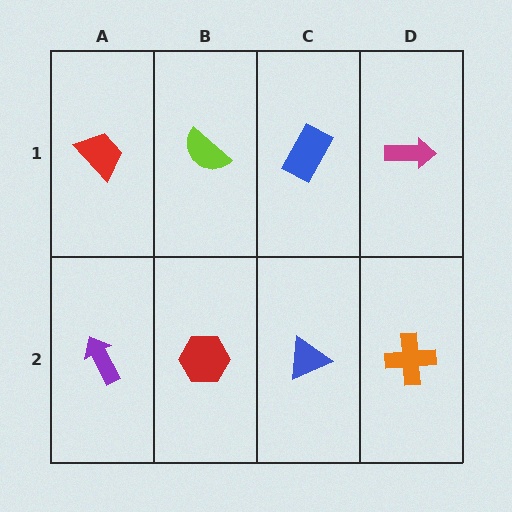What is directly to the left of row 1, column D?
A blue rectangle.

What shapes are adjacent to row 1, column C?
A blue triangle (row 2, column C), a lime semicircle (row 1, column B), a magenta arrow (row 1, column D).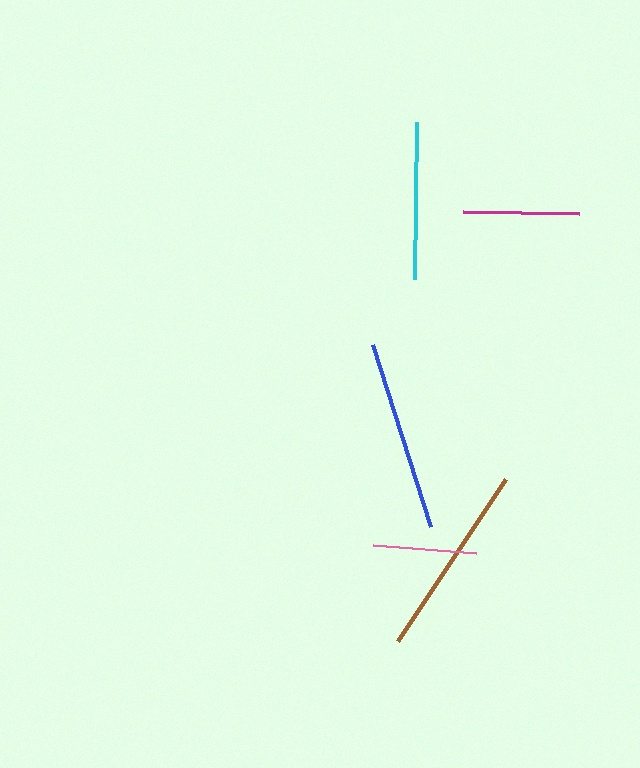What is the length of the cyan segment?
The cyan segment is approximately 157 pixels long.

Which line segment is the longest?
The brown line is the longest at approximately 194 pixels.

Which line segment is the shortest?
The pink line is the shortest at approximately 104 pixels.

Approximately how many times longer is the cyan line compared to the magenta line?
The cyan line is approximately 1.4 times the length of the magenta line.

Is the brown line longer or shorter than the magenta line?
The brown line is longer than the magenta line.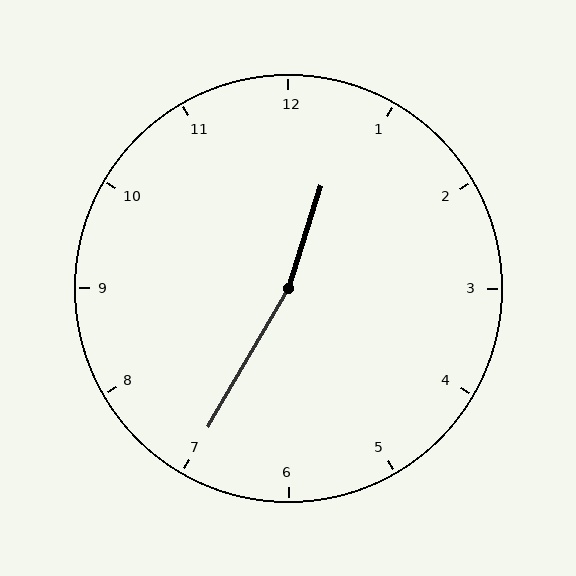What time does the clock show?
12:35.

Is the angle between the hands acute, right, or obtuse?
It is obtuse.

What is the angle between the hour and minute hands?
Approximately 168 degrees.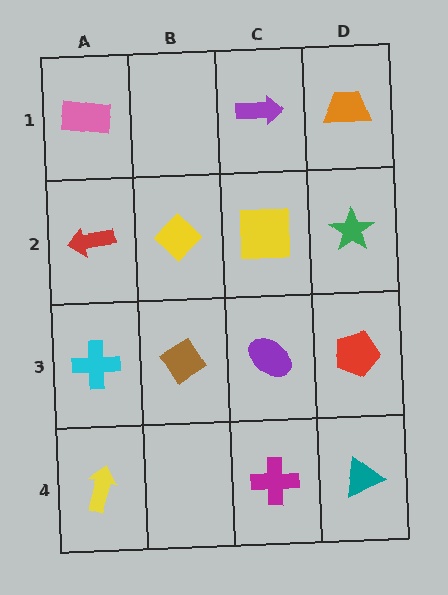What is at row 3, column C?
A purple ellipse.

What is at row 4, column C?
A magenta cross.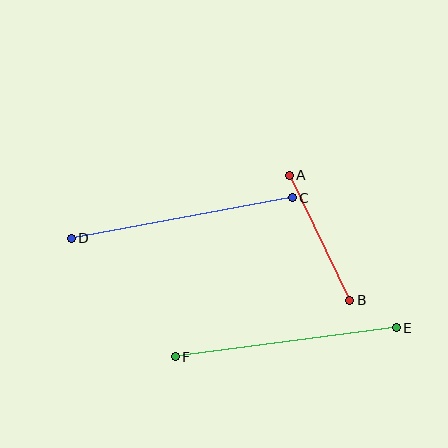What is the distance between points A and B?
The distance is approximately 139 pixels.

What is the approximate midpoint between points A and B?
The midpoint is at approximately (319, 238) pixels.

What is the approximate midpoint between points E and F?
The midpoint is at approximately (286, 342) pixels.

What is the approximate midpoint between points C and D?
The midpoint is at approximately (182, 218) pixels.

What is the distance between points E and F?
The distance is approximately 223 pixels.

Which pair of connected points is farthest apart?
Points C and D are farthest apart.